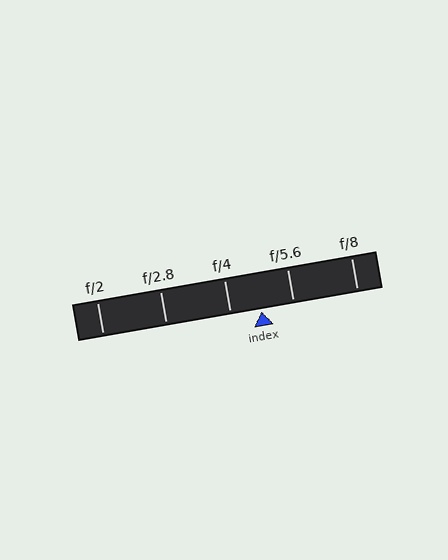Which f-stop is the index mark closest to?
The index mark is closest to f/4.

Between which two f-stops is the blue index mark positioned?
The index mark is between f/4 and f/5.6.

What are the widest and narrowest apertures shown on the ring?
The widest aperture shown is f/2 and the narrowest is f/8.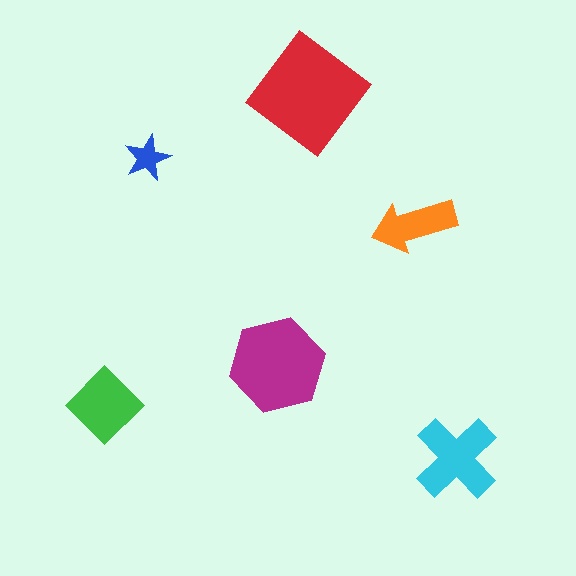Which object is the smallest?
The blue star.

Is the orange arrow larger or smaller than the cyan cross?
Smaller.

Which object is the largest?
The red diamond.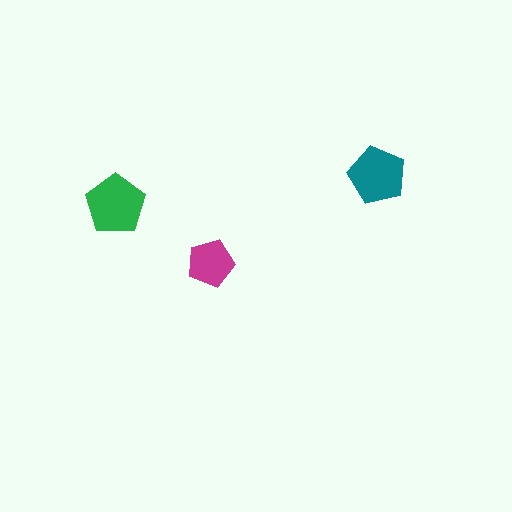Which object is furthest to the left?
The green pentagon is leftmost.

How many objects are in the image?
There are 3 objects in the image.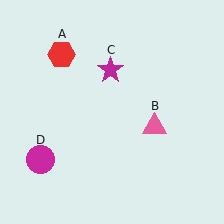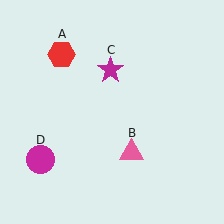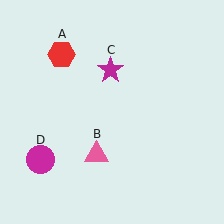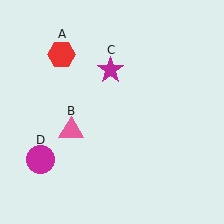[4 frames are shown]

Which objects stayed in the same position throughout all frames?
Red hexagon (object A) and magenta star (object C) and magenta circle (object D) remained stationary.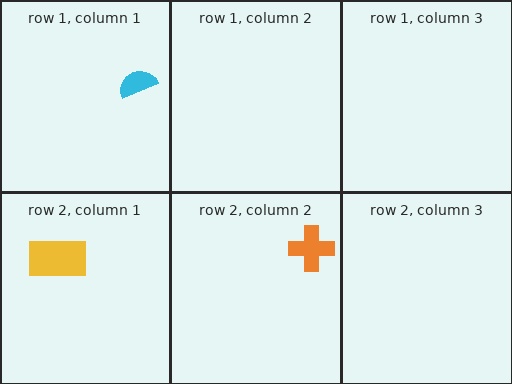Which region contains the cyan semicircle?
The row 1, column 1 region.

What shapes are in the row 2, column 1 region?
The yellow rectangle.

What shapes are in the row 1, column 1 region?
The cyan semicircle.